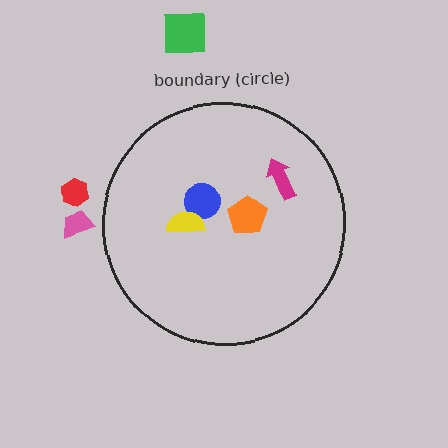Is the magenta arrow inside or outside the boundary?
Inside.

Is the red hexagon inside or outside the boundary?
Outside.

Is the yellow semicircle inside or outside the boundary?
Inside.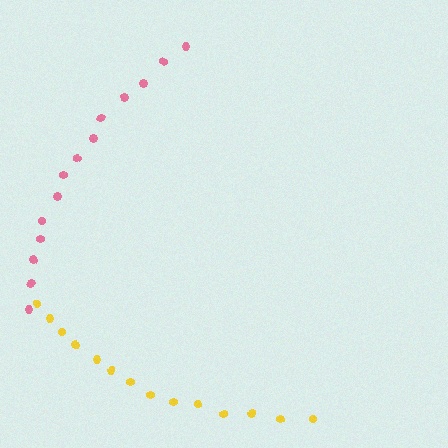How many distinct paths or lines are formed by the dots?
There are 2 distinct paths.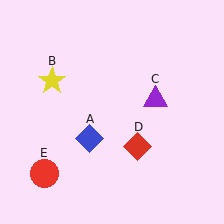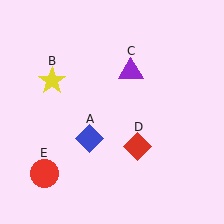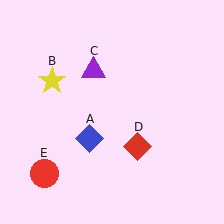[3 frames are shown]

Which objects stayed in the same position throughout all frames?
Blue diamond (object A) and yellow star (object B) and red diamond (object D) and red circle (object E) remained stationary.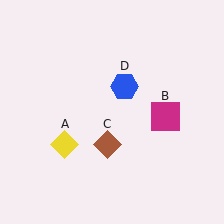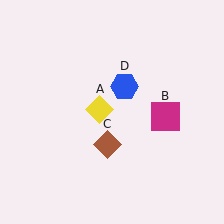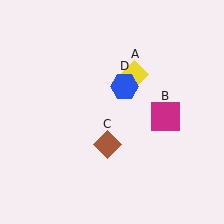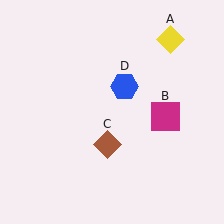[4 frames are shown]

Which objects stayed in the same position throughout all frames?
Magenta square (object B) and brown diamond (object C) and blue hexagon (object D) remained stationary.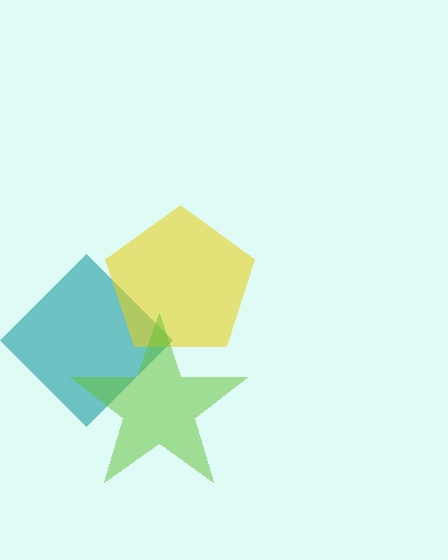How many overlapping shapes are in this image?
There are 3 overlapping shapes in the image.